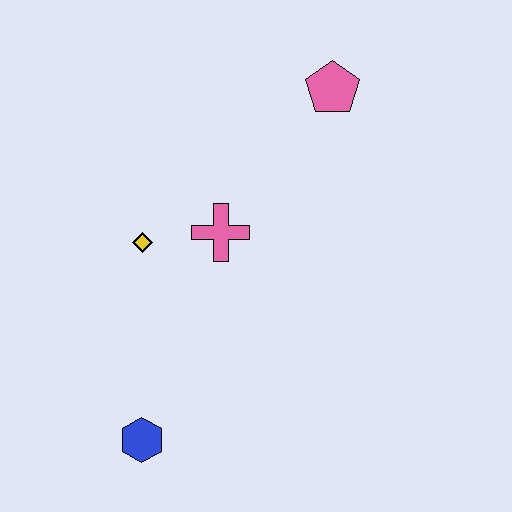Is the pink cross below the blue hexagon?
No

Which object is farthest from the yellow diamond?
The pink pentagon is farthest from the yellow diamond.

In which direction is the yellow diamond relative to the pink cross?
The yellow diamond is to the left of the pink cross.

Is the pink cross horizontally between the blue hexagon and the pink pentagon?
Yes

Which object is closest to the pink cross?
The yellow diamond is closest to the pink cross.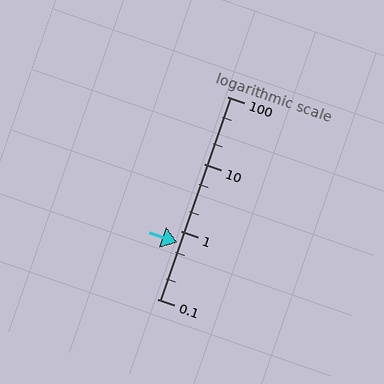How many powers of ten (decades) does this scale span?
The scale spans 3 decades, from 0.1 to 100.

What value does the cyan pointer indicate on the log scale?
The pointer indicates approximately 0.69.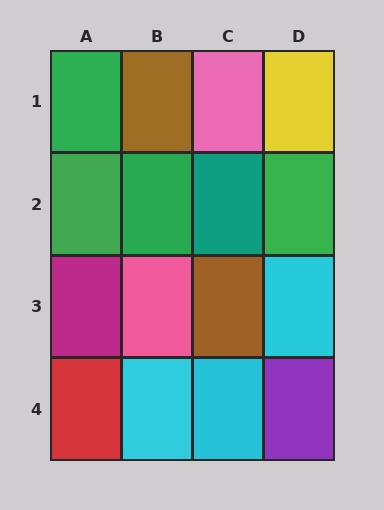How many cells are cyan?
3 cells are cyan.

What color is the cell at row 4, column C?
Cyan.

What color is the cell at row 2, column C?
Teal.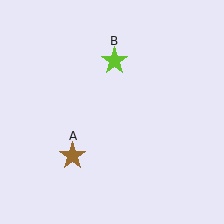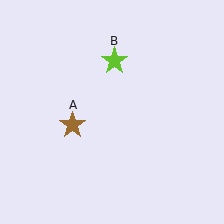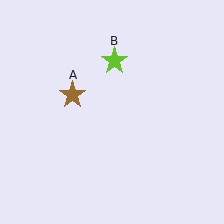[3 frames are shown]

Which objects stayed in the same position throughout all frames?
Lime star (object B) remained stationary.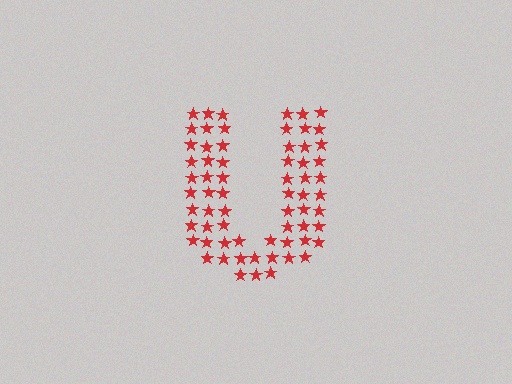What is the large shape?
The large shape is the letter U.